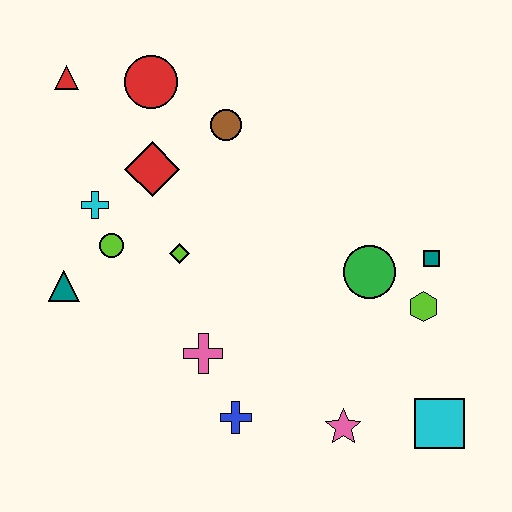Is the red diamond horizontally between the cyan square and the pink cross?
No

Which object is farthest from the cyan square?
The red triangle is farthest from the cyan square.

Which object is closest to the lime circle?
The cyan cross is closest to the lime circle.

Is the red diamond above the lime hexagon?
Yes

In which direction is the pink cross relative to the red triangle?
The pink cross is below the red triangle.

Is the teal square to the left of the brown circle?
No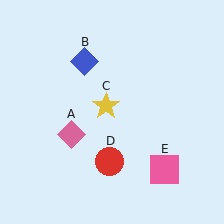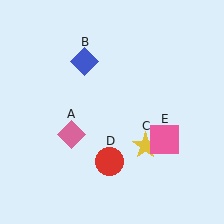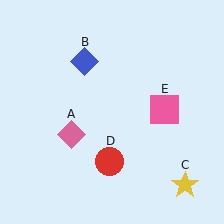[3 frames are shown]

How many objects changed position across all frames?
2 objects changed position: yellow star (object C), pink square (object E).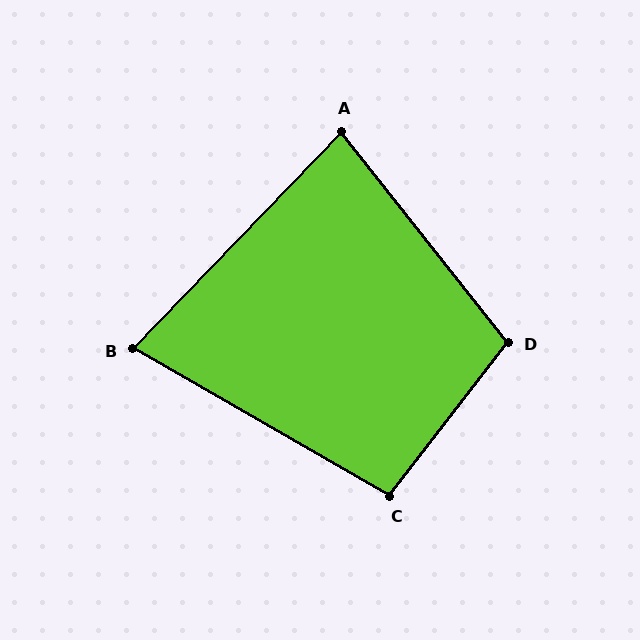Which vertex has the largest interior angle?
D, at approximately 104 degrees.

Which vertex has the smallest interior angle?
B, at approximately 76 degrees.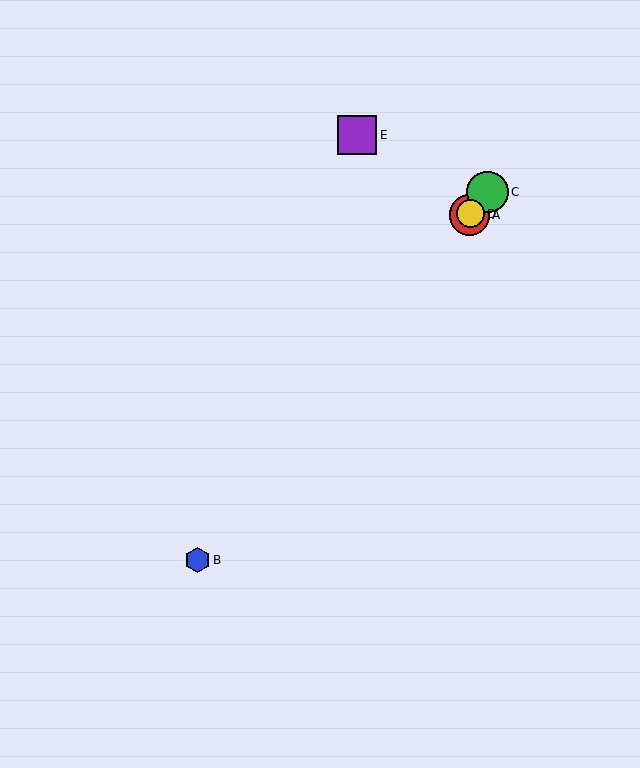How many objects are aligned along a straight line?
4 objects (A, B, C, D) are aligned along a straight line.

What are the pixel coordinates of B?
Object B is at (197, 560).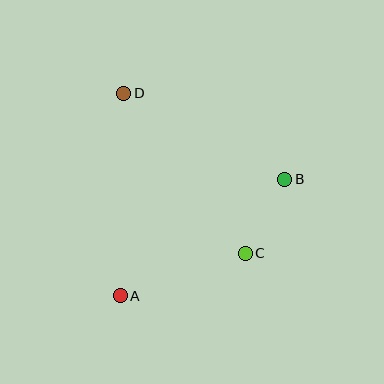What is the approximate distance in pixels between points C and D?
The distance between C and D is approximately 200 pixels.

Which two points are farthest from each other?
Points A and D are farthest from each other.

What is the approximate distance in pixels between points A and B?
The distance between A and B is approximately 201 pixels.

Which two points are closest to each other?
Points B and C are closest to each other.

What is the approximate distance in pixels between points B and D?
The distance between B and D is approximately 182 pixels.